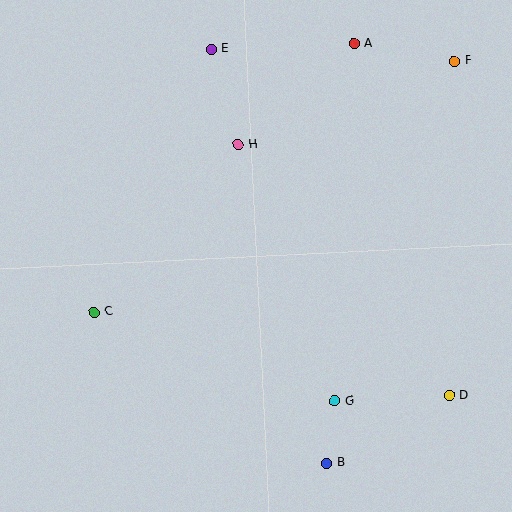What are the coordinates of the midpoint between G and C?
The midpoint between G and C is at (215, 356).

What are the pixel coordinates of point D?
Point D is at (449, 396).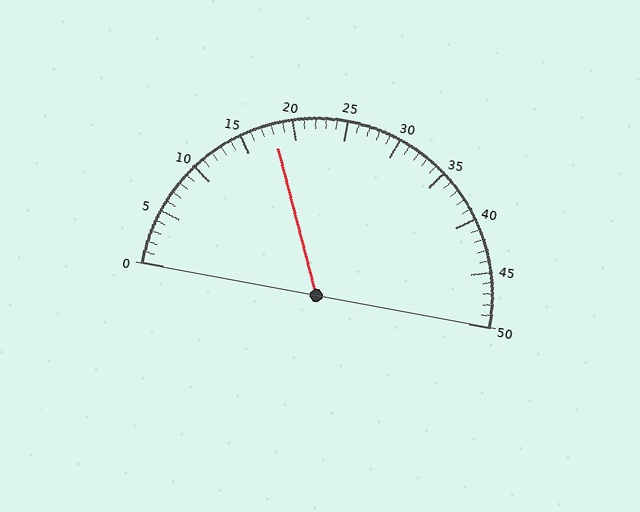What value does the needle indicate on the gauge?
The needle indicates approximately 18.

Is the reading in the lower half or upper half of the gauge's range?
The reading is in the lower half of the range (0 to 50).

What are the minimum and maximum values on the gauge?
The gauge ranges from 0 to 50.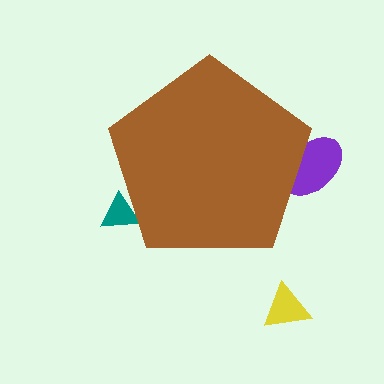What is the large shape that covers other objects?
A brown pentagon.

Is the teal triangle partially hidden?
Yes, the teal triangle is partially hidden behind the brown pentagon.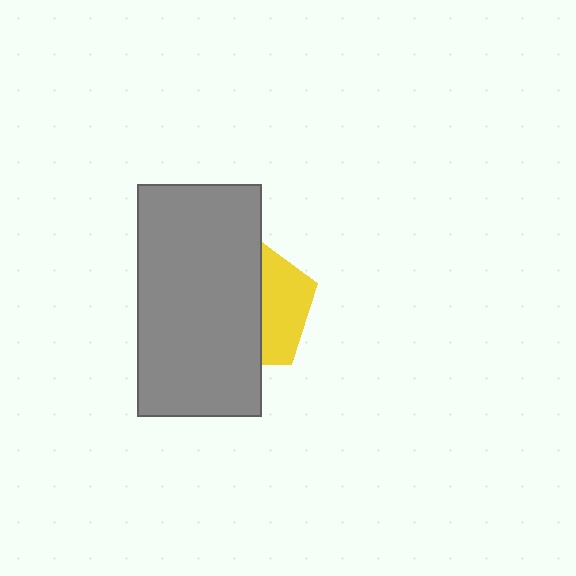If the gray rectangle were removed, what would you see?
You would see the complete yellow pentagon.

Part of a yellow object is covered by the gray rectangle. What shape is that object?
It is a pentagon.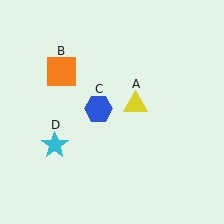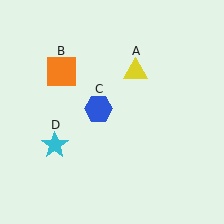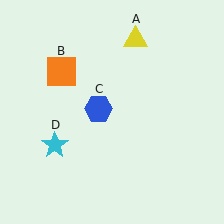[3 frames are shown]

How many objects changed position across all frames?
1 object changed position: yellow triangle (object A).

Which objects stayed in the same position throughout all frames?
Orange square (object B) and blue hexagon (object C) and cyan star (object D) remained stationary.